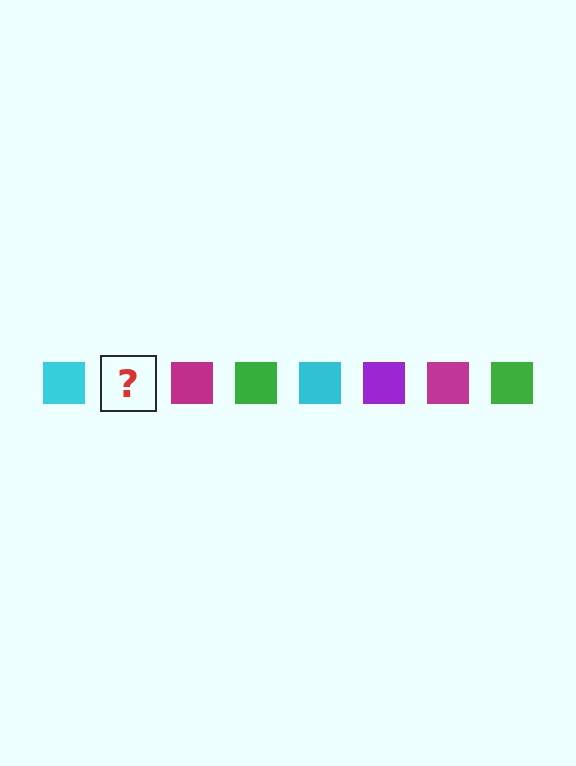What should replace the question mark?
The question mark should be replaced with a purple square.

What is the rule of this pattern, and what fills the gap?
The rule is that the pattern cycles through cyan, purple, magenta, green squares. The gap should be filled with a purple square.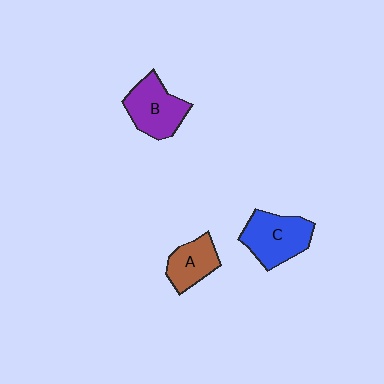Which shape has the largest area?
Shape C (blue).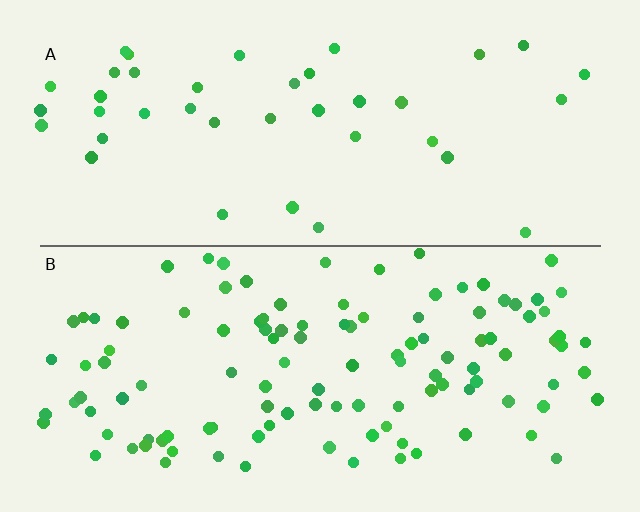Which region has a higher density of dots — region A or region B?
B (the bottom).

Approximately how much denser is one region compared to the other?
Approximately 2.9× — region B over region A.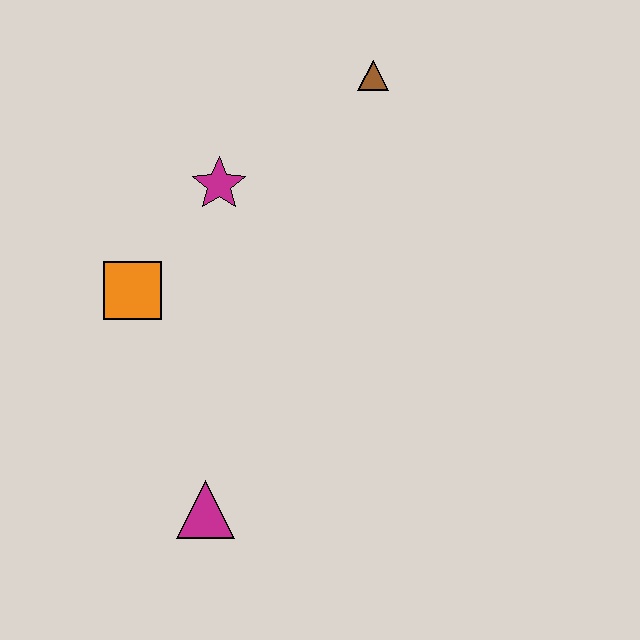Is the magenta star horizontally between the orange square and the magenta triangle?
No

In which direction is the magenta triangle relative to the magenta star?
The magenta triangle is below the magenta star.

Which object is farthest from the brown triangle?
The magenta triangle is farthest from the brown triangle.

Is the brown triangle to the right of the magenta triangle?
Yes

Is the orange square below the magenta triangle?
No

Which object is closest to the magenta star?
The orange square is closest to the magenta star.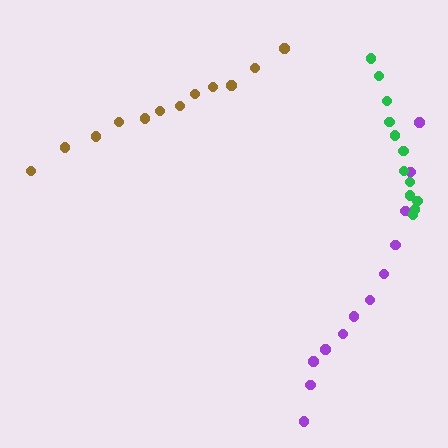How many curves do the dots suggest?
There are 3 distinct paths.